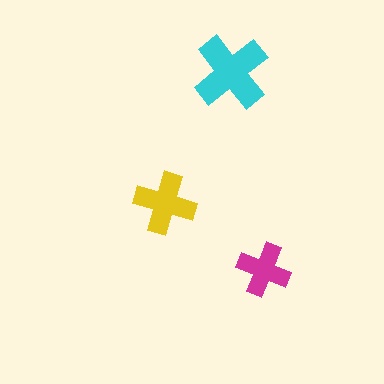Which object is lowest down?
The magenta cross is bottommost.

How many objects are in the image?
There are 3 objects in the image.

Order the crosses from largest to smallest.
the cyan one, the yellow one, the magenta one.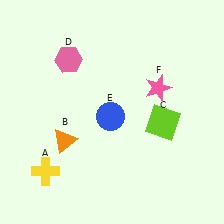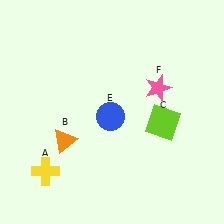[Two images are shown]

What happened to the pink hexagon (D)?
The pink hexagon (D) was removed in Image 2. It was in the top-left area of Image 1.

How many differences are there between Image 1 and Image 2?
There is 1 difference between the two images.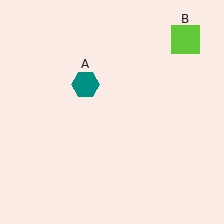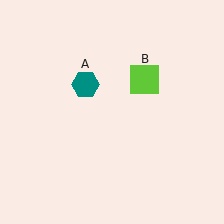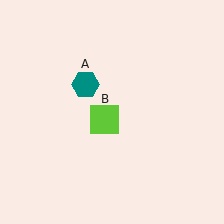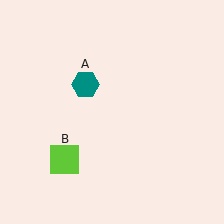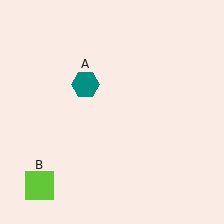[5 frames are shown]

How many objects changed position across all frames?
1 object changed position: lime square (object B).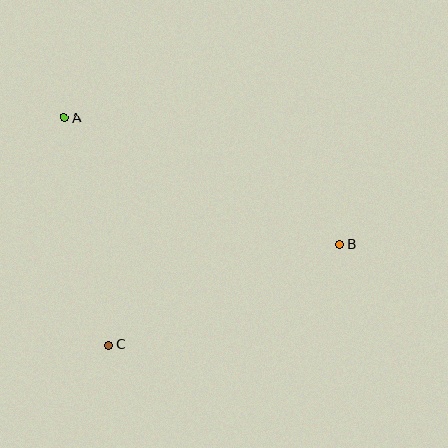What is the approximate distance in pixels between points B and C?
The distance between B and C is approximately 252 pixels.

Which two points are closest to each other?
Points A and C are closest to each other.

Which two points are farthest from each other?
Points A and B are farthest from each other.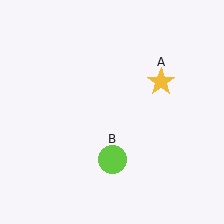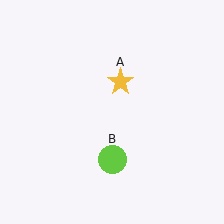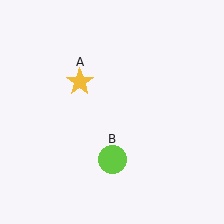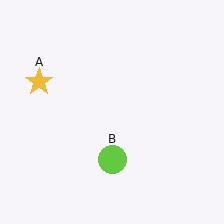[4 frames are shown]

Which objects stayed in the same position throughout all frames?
Lime circle (object B) remained stationary.